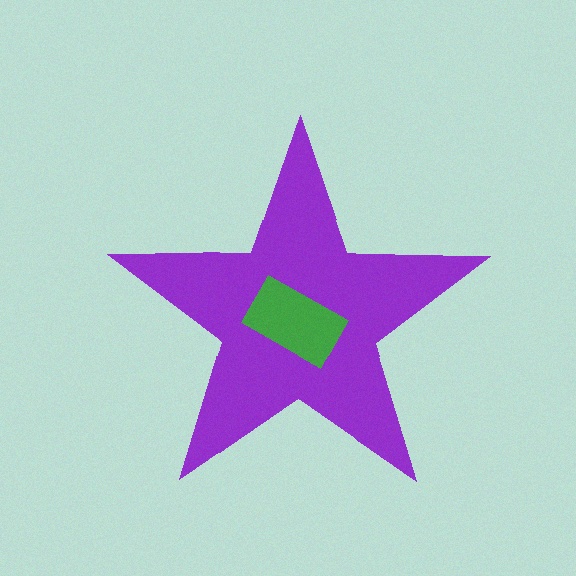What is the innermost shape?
The green rectangle.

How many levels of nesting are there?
2.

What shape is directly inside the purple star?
The green rectangle.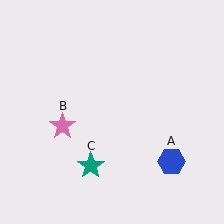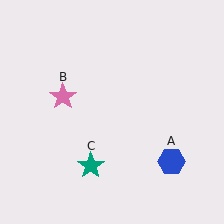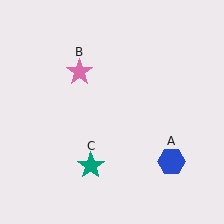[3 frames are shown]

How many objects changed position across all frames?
1 object changed position: pink star (object B).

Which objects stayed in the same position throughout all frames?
Blue hexagon (object A) and teal star (object C) remained stationary.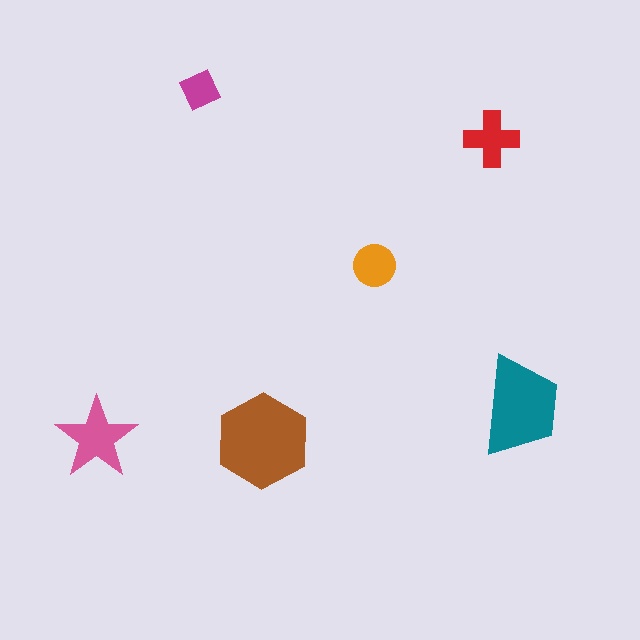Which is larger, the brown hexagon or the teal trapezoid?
The brown hexagon.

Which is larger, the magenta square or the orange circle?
The orange circle.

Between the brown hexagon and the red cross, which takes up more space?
The brown hexagon.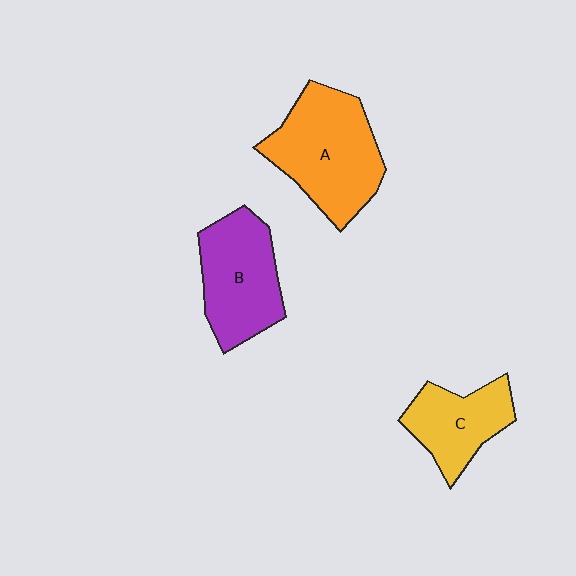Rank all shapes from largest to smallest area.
From largest to smallest: A (orange), B (purple), C (yellow).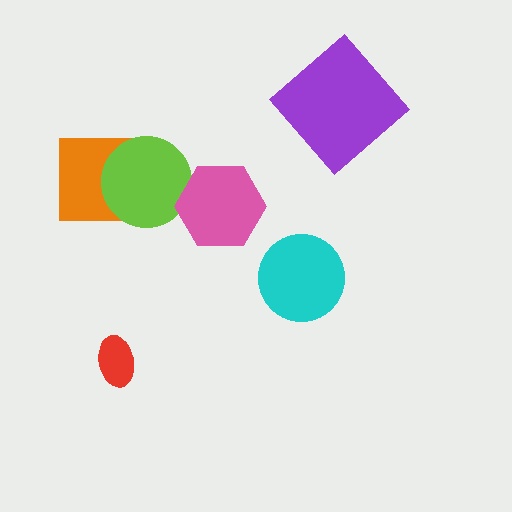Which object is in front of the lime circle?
The pink hexagon is in front of the lime circle.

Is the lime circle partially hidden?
Yes, it is partially covered by another shape.